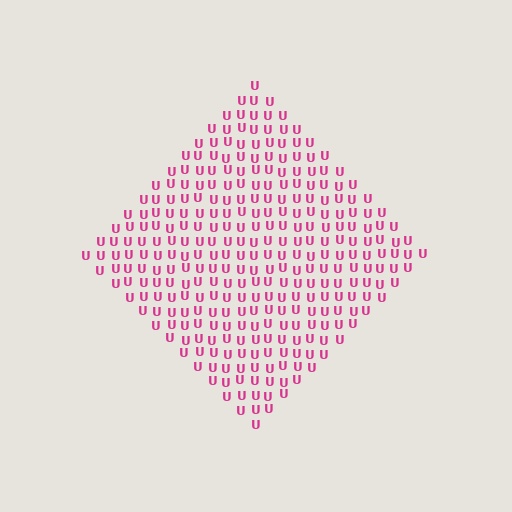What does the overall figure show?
The overall figure shows a diamond.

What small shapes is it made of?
It is made of small letter U's.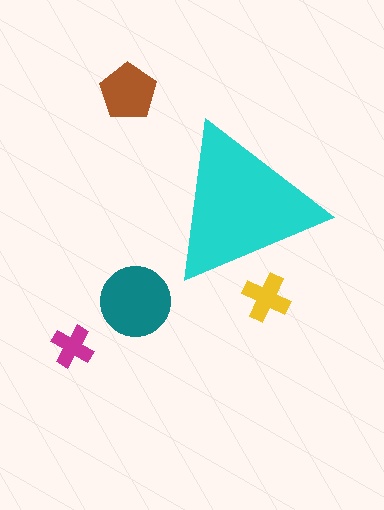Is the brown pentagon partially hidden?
No, the brown pentagon is fully visible.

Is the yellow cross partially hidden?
Yes, the yellow cross is partially hidden behind the cyan triangle.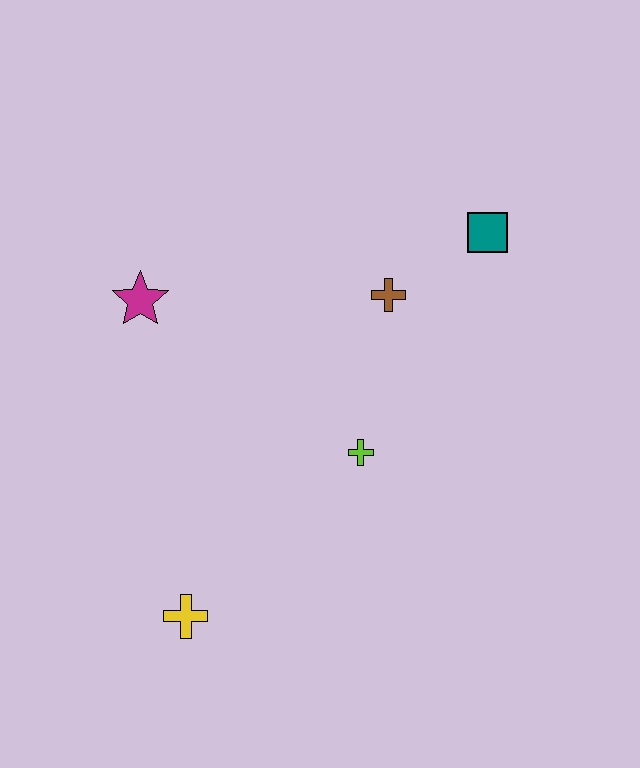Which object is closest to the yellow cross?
The lime cross is closest to the yellow cross.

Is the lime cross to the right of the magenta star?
Yes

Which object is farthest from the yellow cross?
The teal square is farthest from the yellow cross.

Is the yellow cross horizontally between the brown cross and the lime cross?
No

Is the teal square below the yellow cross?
No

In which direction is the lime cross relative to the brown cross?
The lime cross is below the brown cross.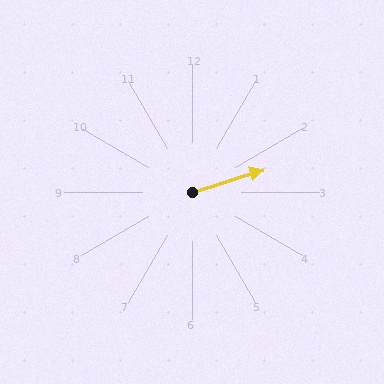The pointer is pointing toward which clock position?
Roughly 2 o'clock.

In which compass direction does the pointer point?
East.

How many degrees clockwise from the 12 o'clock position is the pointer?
Approximately 73 degrees.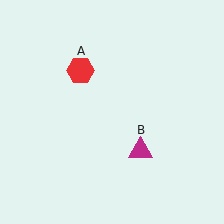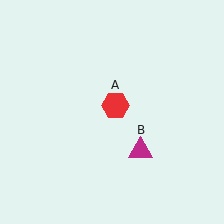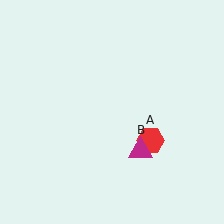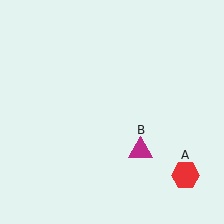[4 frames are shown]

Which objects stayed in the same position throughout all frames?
Magenta triangle (object B) remained stationary.